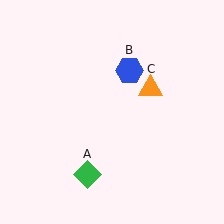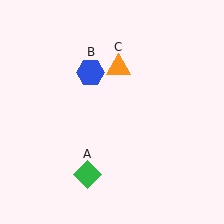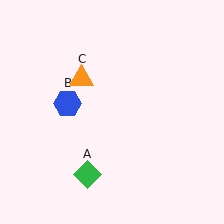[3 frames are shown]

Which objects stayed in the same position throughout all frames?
Green diamond (object A) remained stationary.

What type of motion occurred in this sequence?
The blue hexagon (object B), orange triangle (object C) rotated counterclockwise around the center of the scene.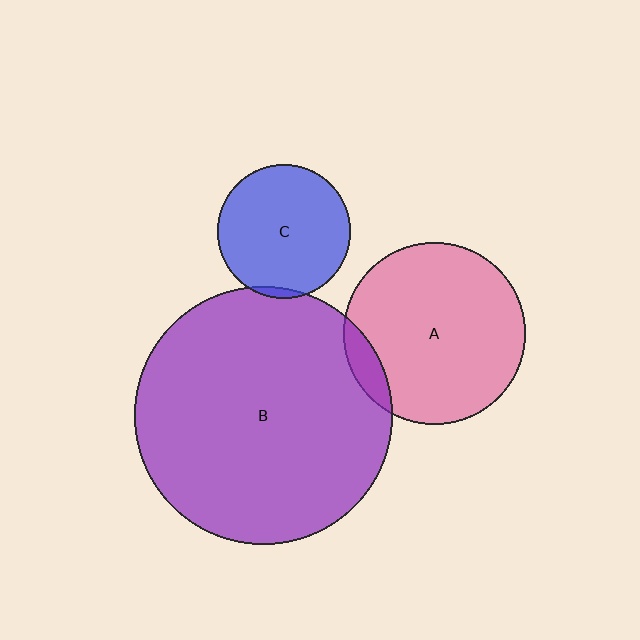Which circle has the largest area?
Circle B (purple).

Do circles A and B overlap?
Yes.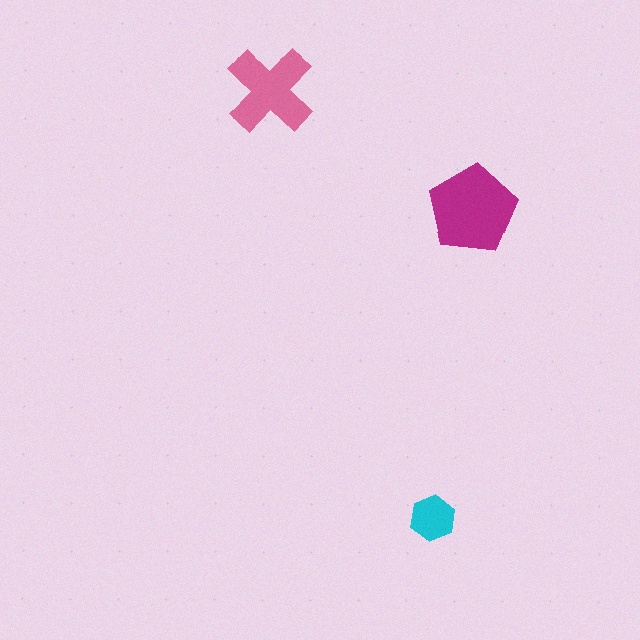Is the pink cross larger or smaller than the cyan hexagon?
Larger.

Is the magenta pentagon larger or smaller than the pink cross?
Larger.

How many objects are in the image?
There are 3 objects in the image.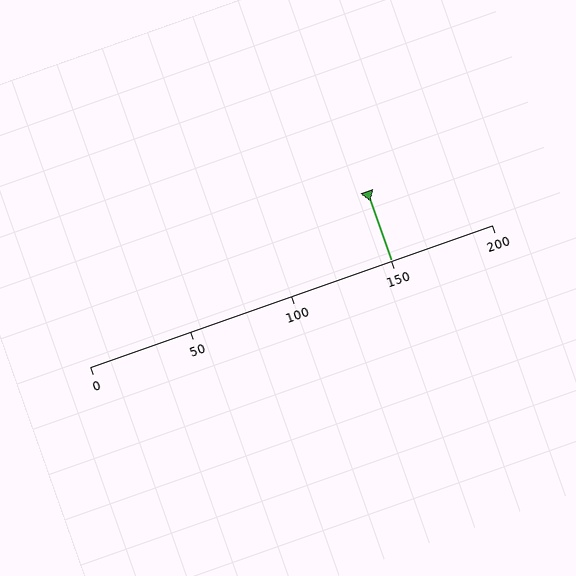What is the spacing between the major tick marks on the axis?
The major ticks are spaced 50 apart.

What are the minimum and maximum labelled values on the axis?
The axis runs from 0 to 200.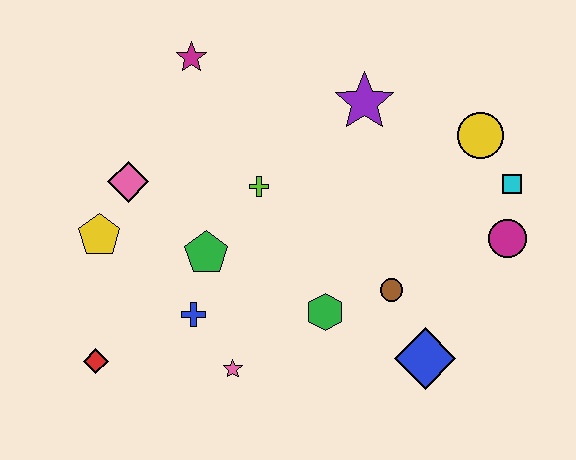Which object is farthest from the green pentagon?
The cyan square is farthest from the green pentagon.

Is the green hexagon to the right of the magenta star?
Yes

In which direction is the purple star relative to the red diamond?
The purple star is to the right of the red diamond.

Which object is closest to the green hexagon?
The brown circle is closest to the green hexagon.